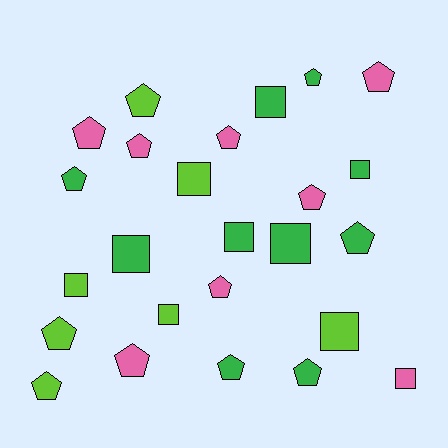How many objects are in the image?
There are 25 objects.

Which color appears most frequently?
Green, with 10 objects.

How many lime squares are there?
There are 4 lime squares.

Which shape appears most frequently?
Pentagon, with 15 objects.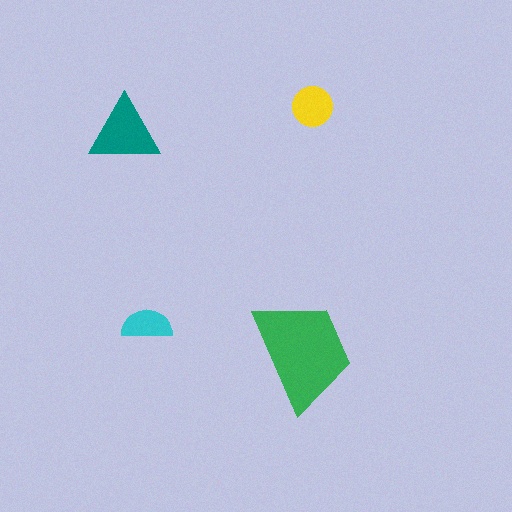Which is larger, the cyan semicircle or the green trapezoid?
The green trapezoid.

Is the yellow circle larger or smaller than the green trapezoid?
Smaller.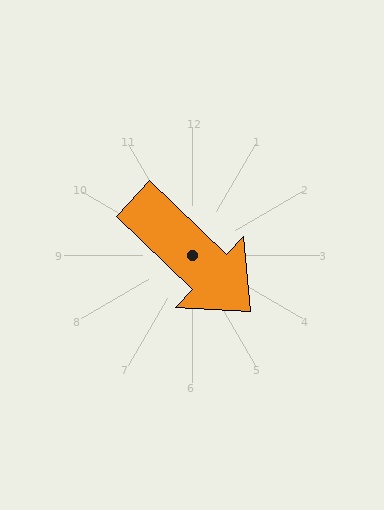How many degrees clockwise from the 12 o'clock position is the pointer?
Approximately 134 degrees.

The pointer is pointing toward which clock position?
Roughly 4 o'clock.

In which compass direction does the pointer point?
Southeast.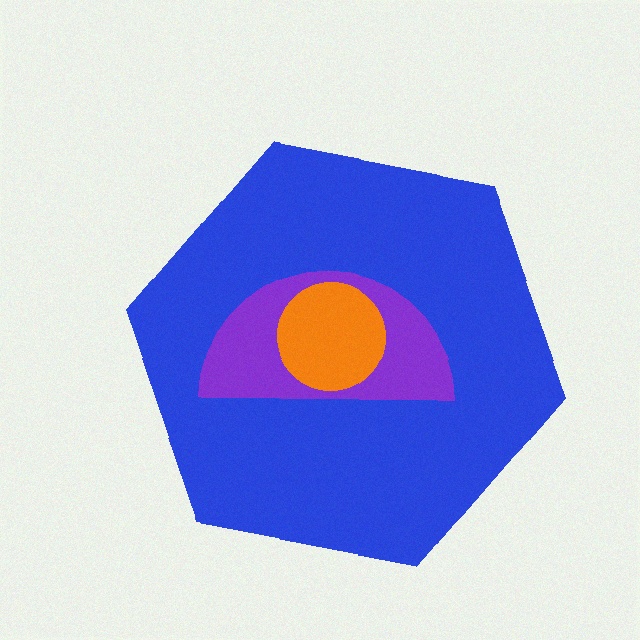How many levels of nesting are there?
3.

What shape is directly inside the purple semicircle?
The orange circle.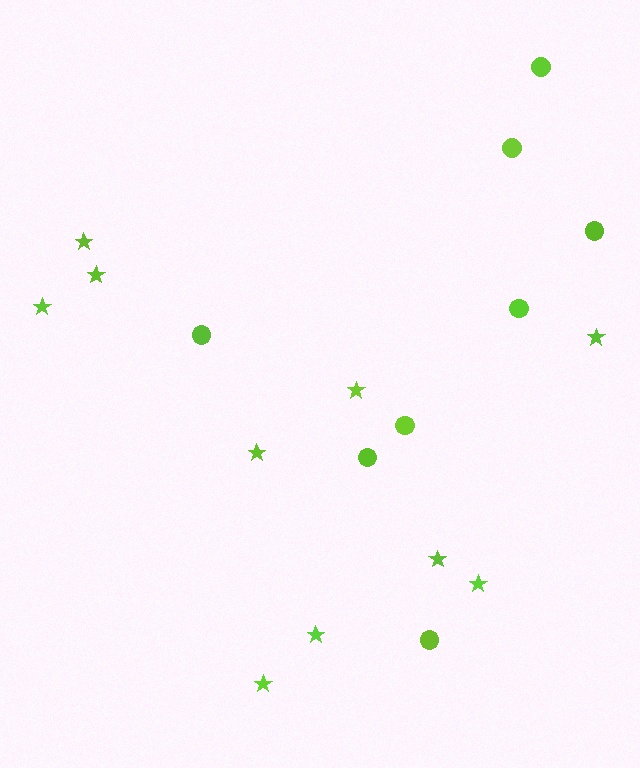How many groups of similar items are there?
There are 2 groups: one group of stars (10) and one group of circles (8).